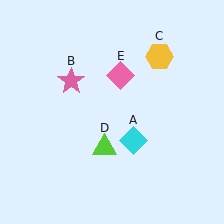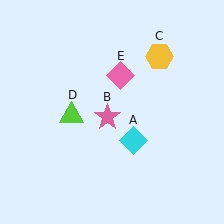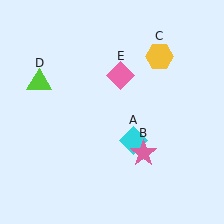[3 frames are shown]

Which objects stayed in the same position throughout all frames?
Cyan diamond (object A) and yellow hexagon (object C) and pink diamond (object E) remained stationary.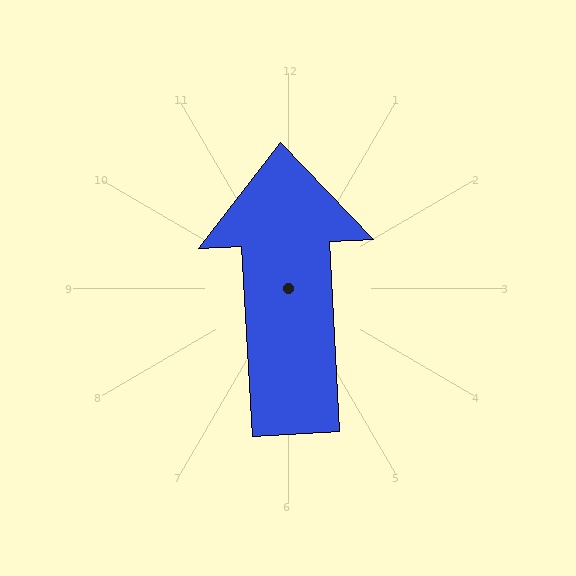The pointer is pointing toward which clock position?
Roughly 12 o'clock.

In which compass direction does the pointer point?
North.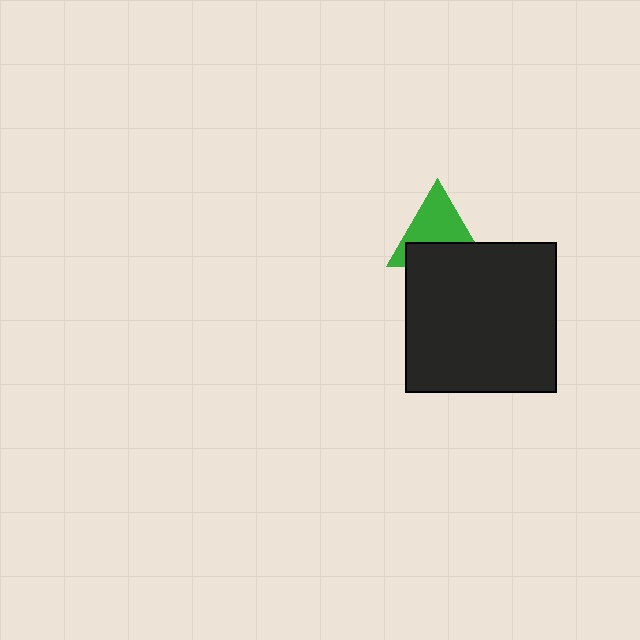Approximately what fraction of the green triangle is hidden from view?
Roughly 43% of the green triangle is hidden behind the black square.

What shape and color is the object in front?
The object in front is a black square.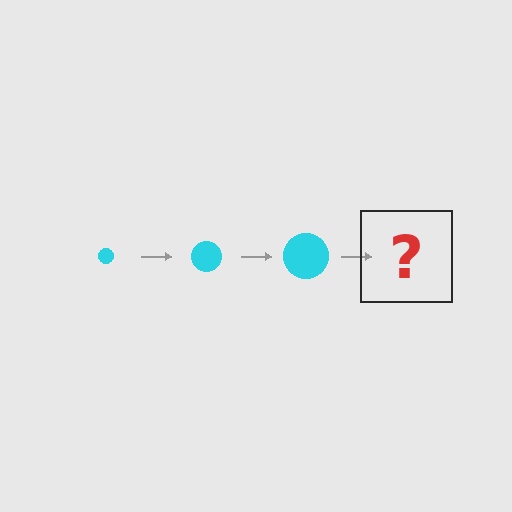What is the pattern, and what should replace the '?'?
The pattern is that the circle gets progressively larger each step. The '?' should be a cyan circle, larger than the previous one.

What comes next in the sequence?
The next element should be a cyan circle, larger than the previous one.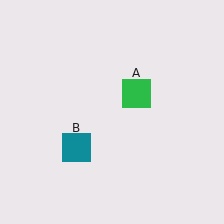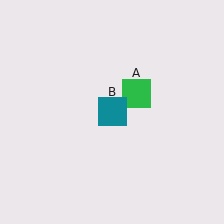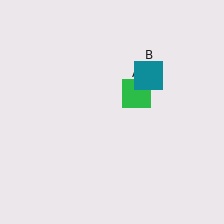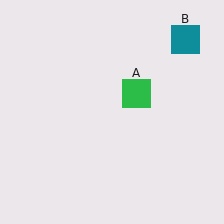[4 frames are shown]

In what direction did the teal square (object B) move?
The teal square (object B) moved up and to the right.